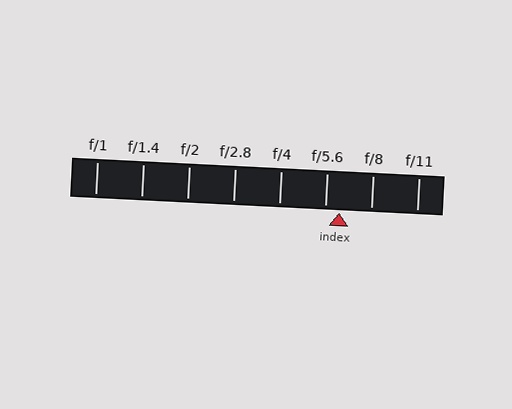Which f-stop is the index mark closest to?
The index mark is closest to f/5.6.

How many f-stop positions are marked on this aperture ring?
There are 8 f-stop positions marked.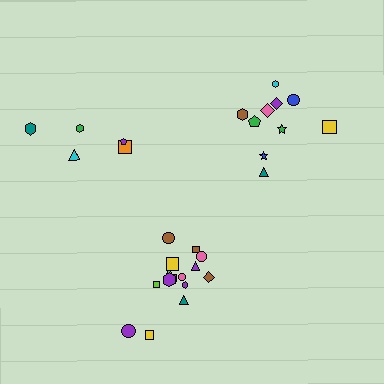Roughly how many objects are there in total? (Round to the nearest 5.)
Roughly 30 objects in total.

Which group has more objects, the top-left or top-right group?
The top-right group.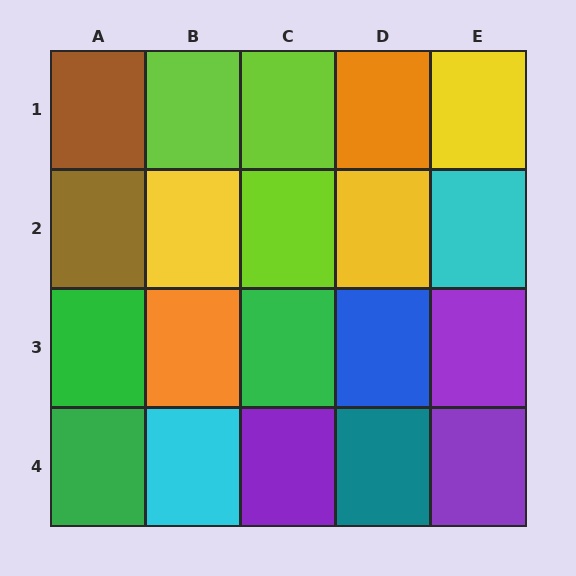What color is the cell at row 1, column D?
Orange.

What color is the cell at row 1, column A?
Brown.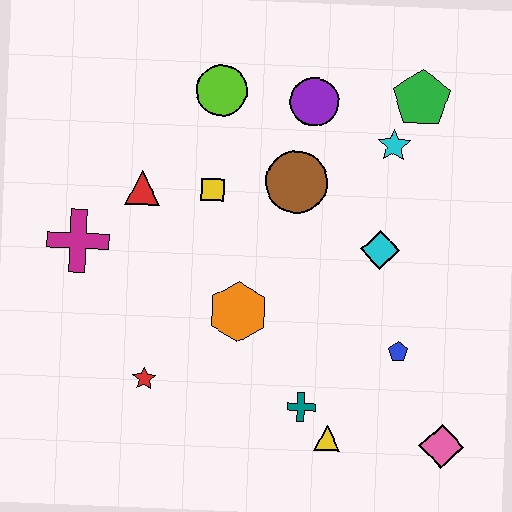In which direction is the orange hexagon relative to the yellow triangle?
The orange hexagon is above the yellow triangle.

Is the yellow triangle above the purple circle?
No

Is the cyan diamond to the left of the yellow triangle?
No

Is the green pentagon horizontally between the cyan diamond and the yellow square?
No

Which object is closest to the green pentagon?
The cyan star is closest to the green pentagon.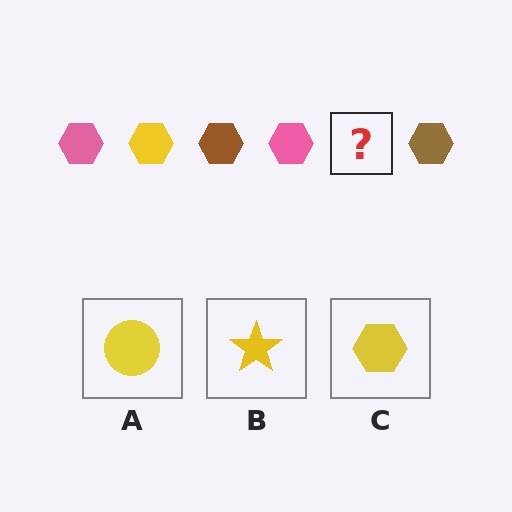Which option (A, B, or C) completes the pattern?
C.